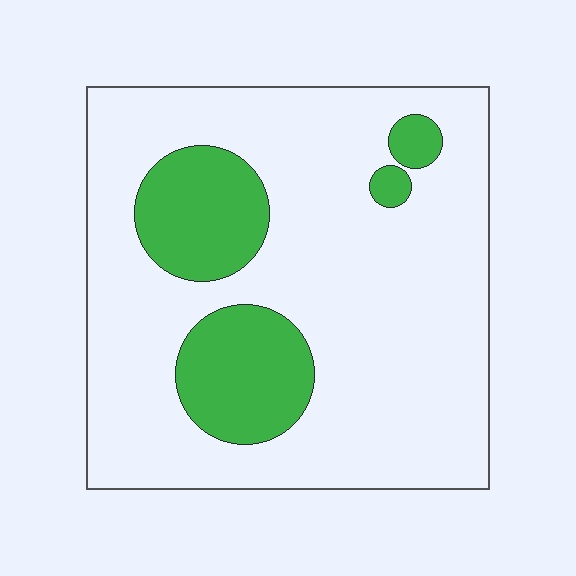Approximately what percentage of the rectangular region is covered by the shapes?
Approximately 20%.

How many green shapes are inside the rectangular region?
4.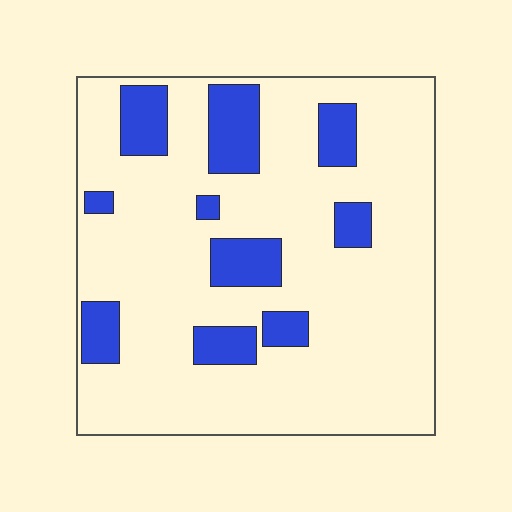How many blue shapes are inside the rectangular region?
10.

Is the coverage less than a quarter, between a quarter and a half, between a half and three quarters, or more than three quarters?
Less than a quarter.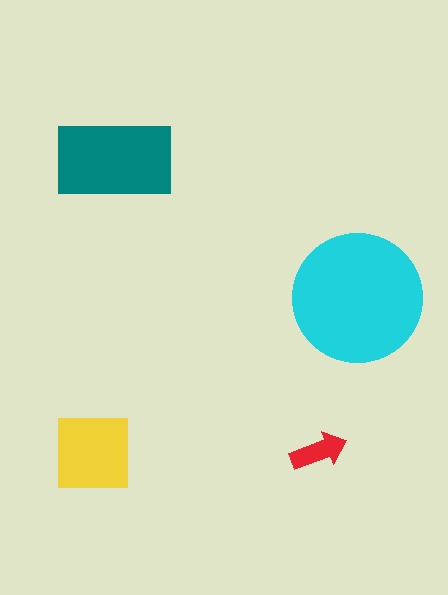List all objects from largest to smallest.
The cyan circle, the teal rectangle, the yellow square, the red arrow.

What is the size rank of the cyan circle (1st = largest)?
1st.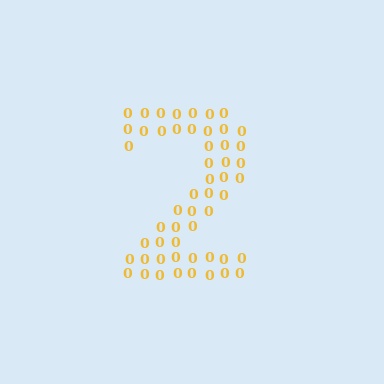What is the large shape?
The large shape is the digit 2.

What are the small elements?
The small elements are digit 0's.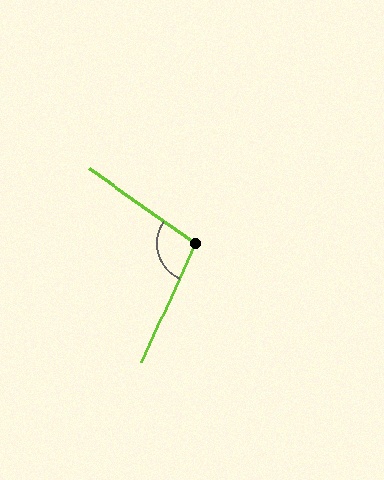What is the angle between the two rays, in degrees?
Approximately 101 degrees.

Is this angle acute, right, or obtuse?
It is obtuse.